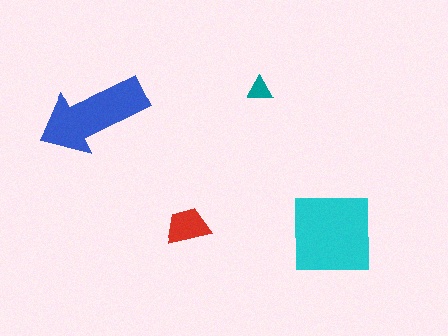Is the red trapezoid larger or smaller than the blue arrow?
Smaller.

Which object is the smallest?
The teal triangle.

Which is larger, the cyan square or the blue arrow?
The cyan square.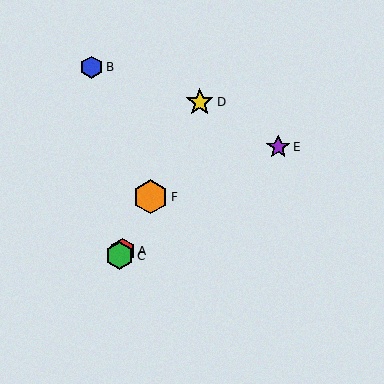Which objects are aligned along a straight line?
Objects A, C, D, F are aligned along a straight line.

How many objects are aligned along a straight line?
4 objects (A, C, D, F) are aligned along a straight line.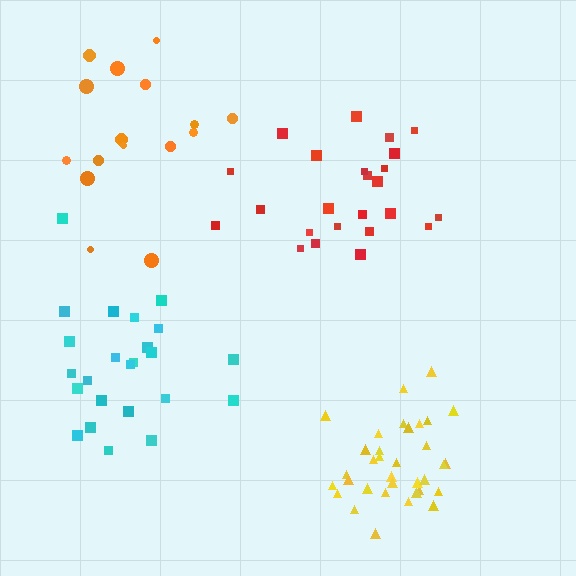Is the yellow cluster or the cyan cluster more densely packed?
Yellow.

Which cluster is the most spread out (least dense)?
Red.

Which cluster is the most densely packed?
Yellow.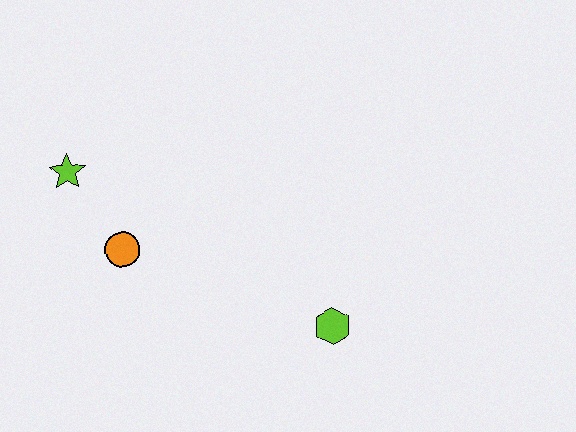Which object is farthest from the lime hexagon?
The lime star is farthest from the lime hexagon.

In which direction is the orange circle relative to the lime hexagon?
The orange circle is to the left of the lime hexagon.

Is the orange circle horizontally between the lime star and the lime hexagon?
Yes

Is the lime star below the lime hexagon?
No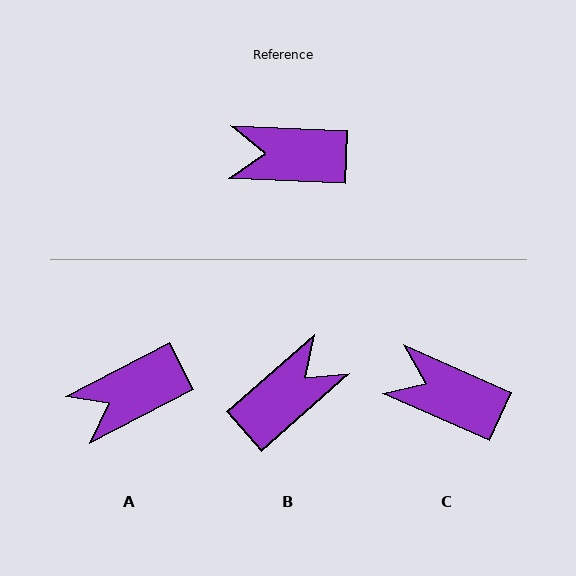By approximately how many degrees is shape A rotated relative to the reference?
Approximately 30 degrees counter-clockwise.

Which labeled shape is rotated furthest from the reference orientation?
B, about 136 degrees away.